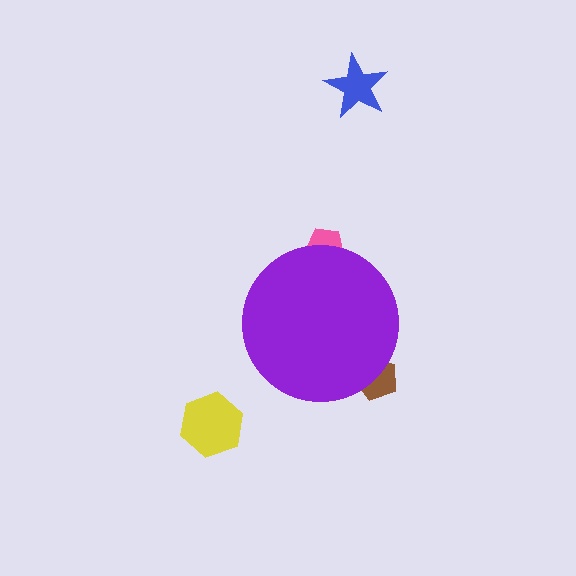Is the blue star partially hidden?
No, the blue star is fully visible.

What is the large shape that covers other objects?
A purple circle.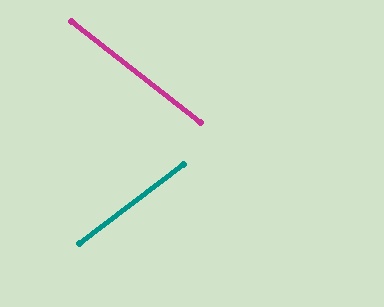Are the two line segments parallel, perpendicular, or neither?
Neither parallel nor perpendicular — they differ by about 76°.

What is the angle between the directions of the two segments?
Approximately 76 degrees.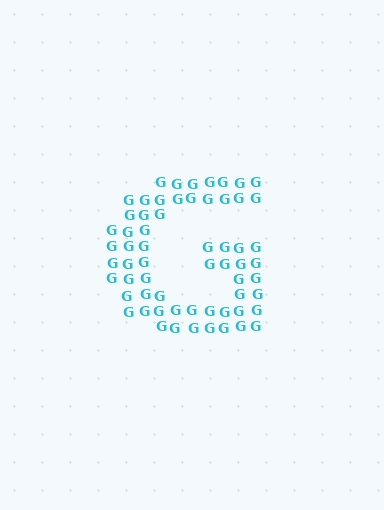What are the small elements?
The small elements are letter G's.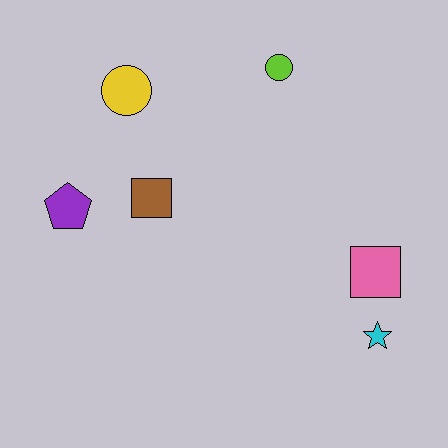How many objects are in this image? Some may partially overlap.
There are 6 objects.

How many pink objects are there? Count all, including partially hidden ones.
There is 1 pink object.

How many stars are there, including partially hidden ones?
There is 1 star.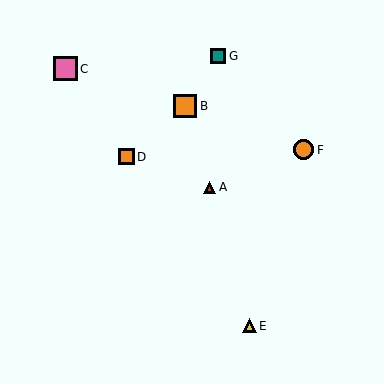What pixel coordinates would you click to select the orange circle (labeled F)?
Click at (304, 150) to select the orange circle F.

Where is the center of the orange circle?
The center of the orange circle is at (304, 150).